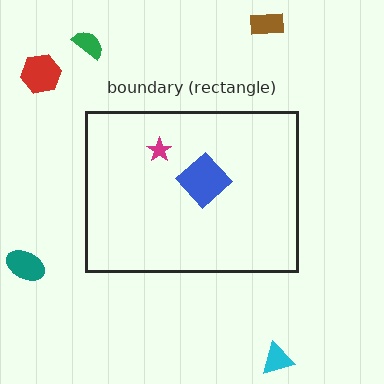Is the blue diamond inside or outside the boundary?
Inside.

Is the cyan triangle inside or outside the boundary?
Outside.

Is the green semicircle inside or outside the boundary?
Outside.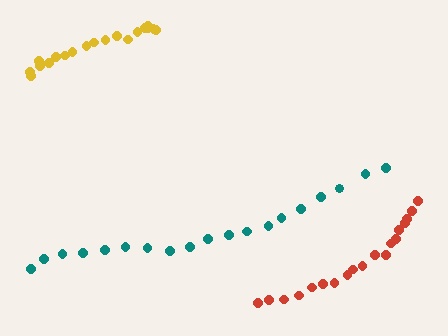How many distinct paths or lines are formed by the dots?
There are 3 distinct paths.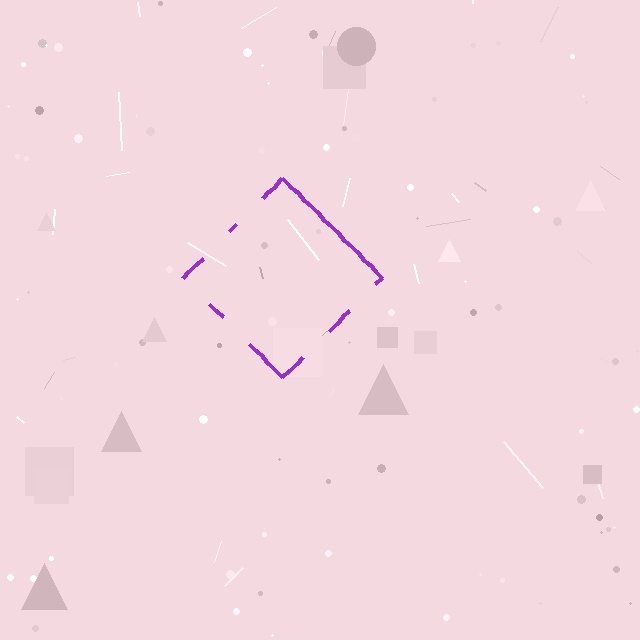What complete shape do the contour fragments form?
The contour fragments form a diamond.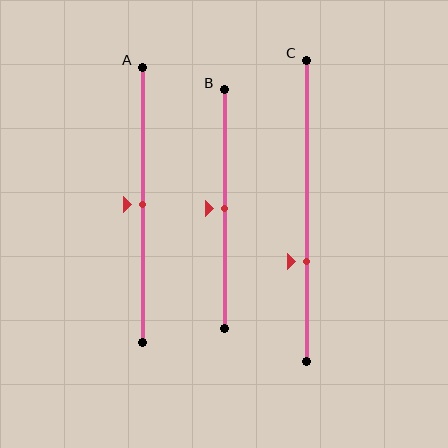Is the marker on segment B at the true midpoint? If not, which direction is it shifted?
Yes, the marker on segment B is at the true midpoint.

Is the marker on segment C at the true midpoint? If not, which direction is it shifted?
No, the marker on segment C is shifted downward by about 17% of the segment length.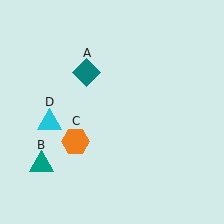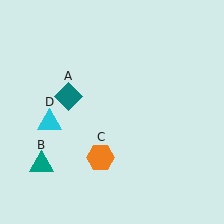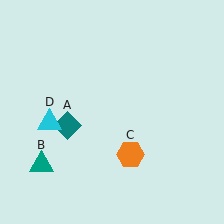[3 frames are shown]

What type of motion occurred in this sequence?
The teal diamond (object A), orange hexagon (object C) rotated counterclockwise around the center of the scene.